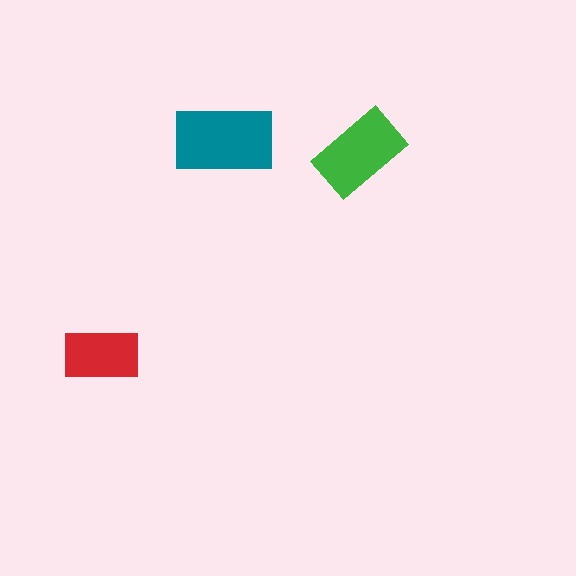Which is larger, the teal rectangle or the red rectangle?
The teal one.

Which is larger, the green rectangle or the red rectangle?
The green one.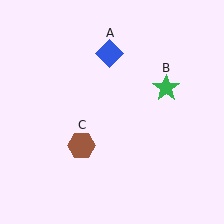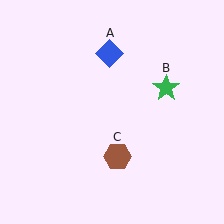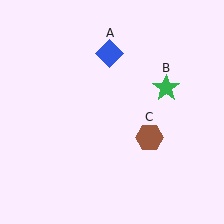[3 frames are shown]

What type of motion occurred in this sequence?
The brown hexagon (object C) rotated counterclockwise around the center of the scene.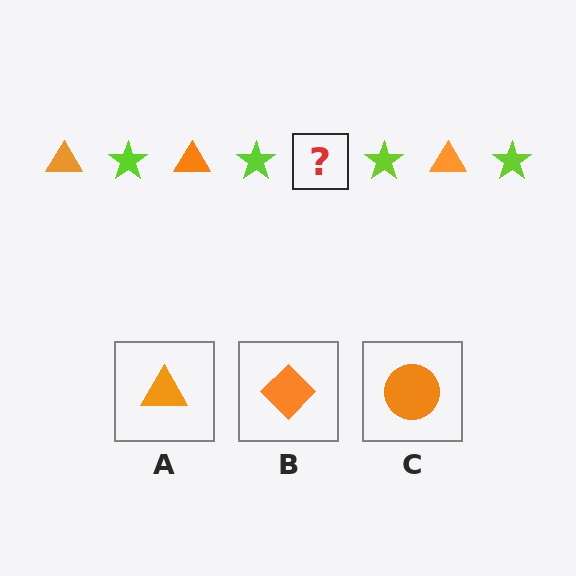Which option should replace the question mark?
Option A.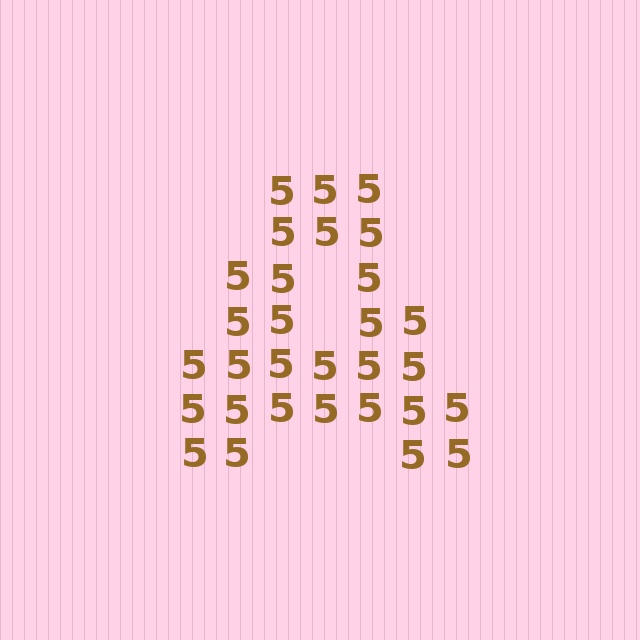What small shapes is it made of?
It is made of small digit 5's.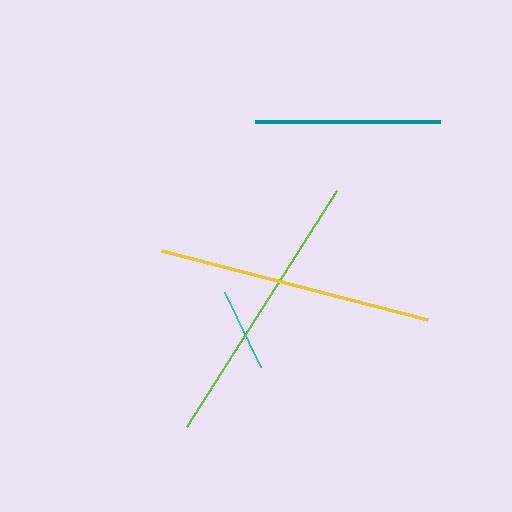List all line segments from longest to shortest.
From longest to shortest: lime, yellow, teal, cyan.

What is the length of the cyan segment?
The cyan segment is approximately 82 pixels long.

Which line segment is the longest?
The lime line is the longest at approximately 279 pixels.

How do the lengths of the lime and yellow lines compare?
The lime and yellow lines are approximately the same length.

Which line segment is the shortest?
The cyan line is the shortest at approximately 82 pixels.